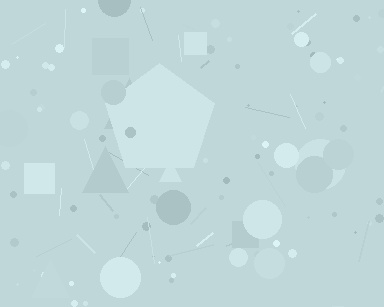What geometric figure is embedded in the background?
A pentagon is embedded in the background.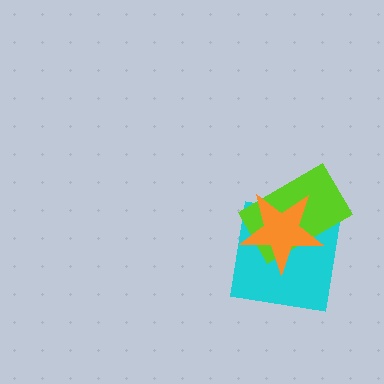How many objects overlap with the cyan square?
2 objects overlap with the cyan square.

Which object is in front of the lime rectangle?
The orange star is in front of the lime rectangle.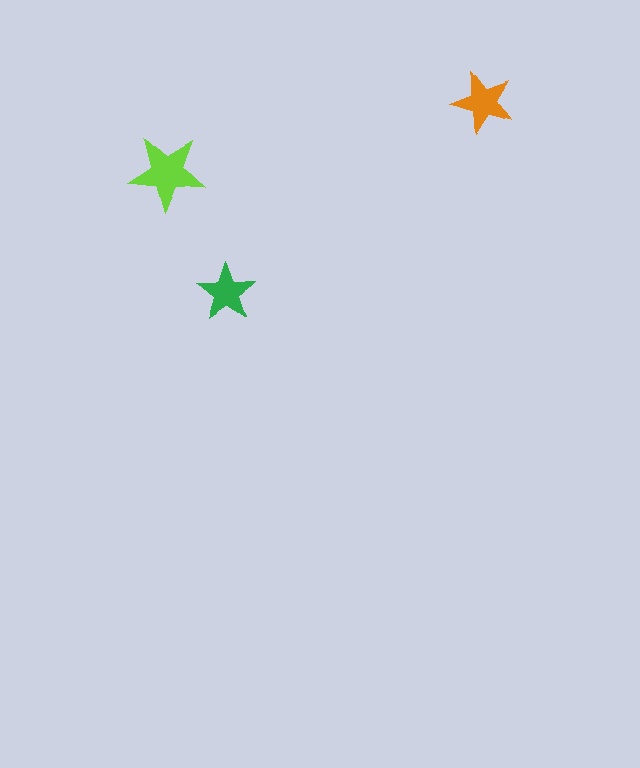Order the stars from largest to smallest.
the lime one, the orange one, the green one.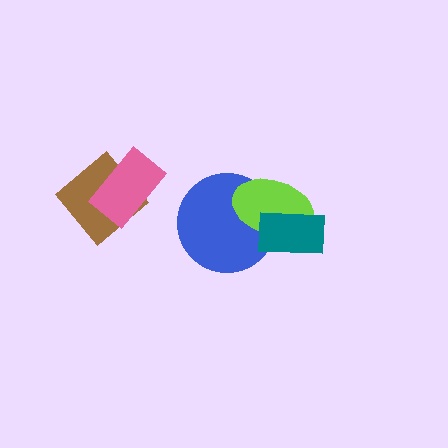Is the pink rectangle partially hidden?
No, no other shape covers it.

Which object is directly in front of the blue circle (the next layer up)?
The lime ellipse is directly in front of the blue circle.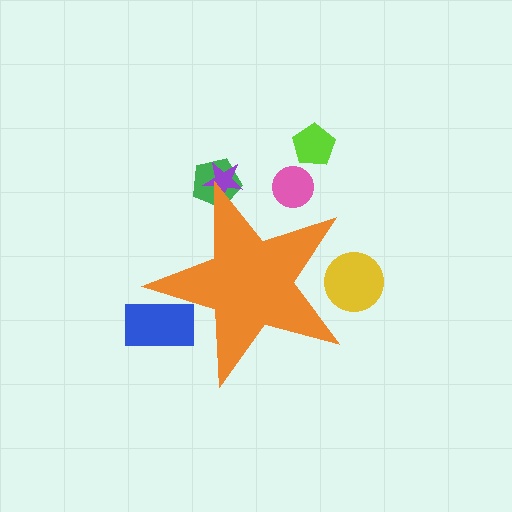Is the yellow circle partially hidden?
Yes, the yellow circle is partially hidden behind the orange star.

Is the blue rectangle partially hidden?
Yes, the blue rectangle is partially hidden behind the orange star.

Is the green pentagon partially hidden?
Yes, the green pentagon is partially hidden behind the orange star.